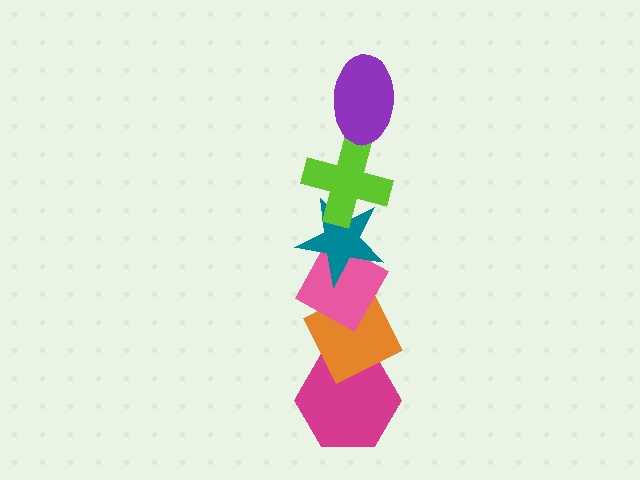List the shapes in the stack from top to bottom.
From top to bottom: the purple ellipse, the lime cross, the teal star, the pink diamond, the orange diamond, the magenta hexagon.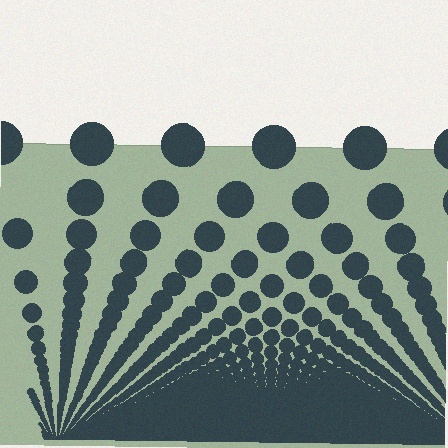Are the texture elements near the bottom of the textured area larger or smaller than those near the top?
Smaller. The gradient is inverted — elements near the bottom are smaller and denser.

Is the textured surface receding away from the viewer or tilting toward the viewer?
The surface appears to tilt toward the viewer. Texture elements get larger and sparser toward the top.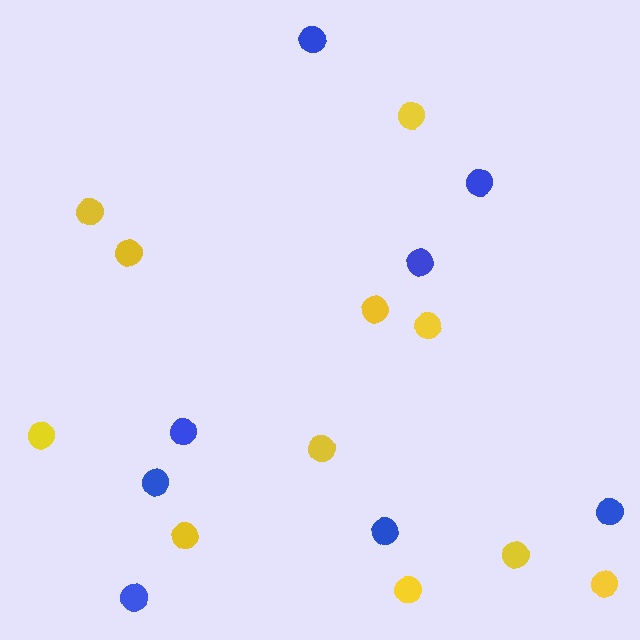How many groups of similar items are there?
There are 2 groups: one group of blue circles (8) and one group of yellow circles (11).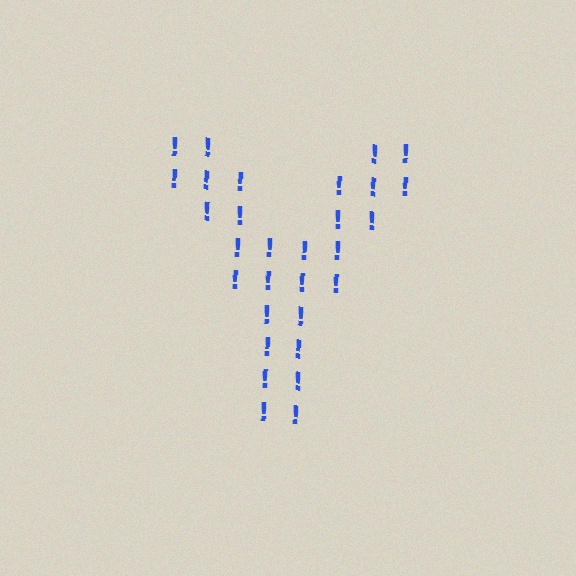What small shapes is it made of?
It is made of small exclamation marks.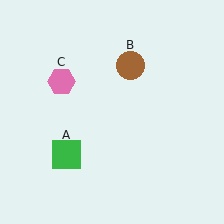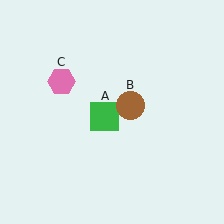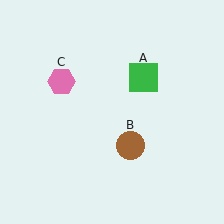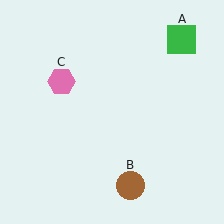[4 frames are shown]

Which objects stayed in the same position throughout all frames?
Pink hexagon (object C) remained stationary.